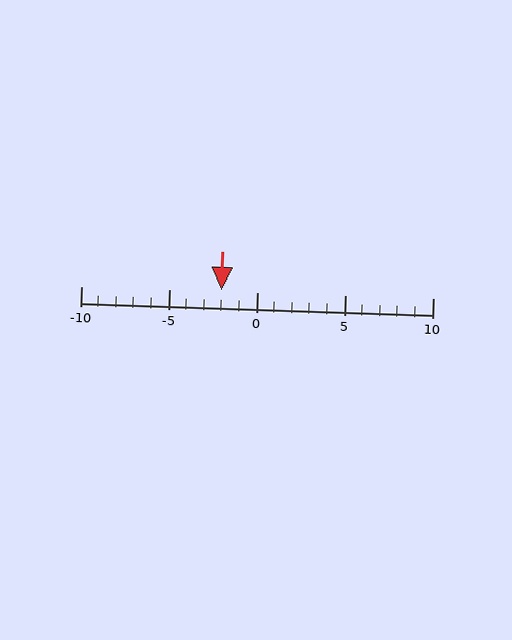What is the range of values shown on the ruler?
The ruler shows values from -10 to 10.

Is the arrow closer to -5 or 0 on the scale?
The arrow is closer to 0.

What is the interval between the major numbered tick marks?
The major tick marks are spaced 5 units apart.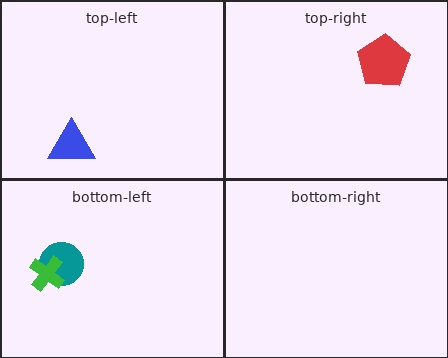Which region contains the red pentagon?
The top-right region.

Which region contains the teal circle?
The bottom-left region.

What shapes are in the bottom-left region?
The teal circle, the green cross.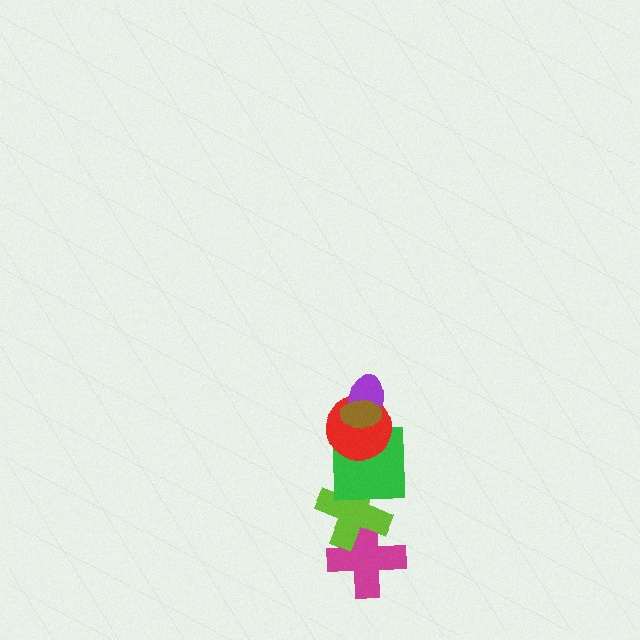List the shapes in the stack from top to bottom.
From top to bottom: the brown ellipse, the purple ellipse, the red circle, the green square, the lime cross, the magenta cross.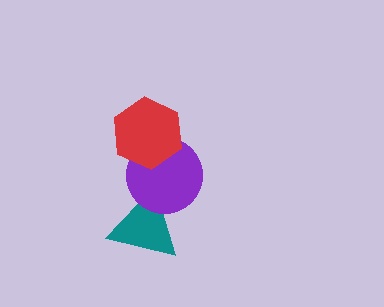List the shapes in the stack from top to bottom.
From top to bottom: the red hexagon, the purple circle, the teal triangle.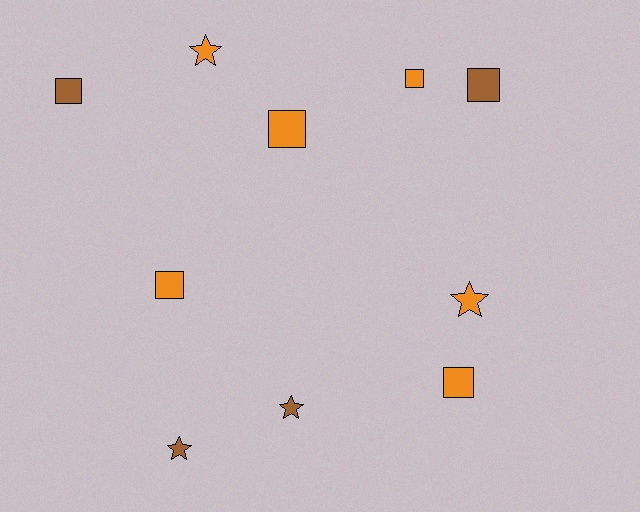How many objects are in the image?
There are 10 objects.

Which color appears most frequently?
Orange, with 6 objects.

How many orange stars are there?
There are 2 orange stars.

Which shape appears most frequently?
Square, with 6 objects.